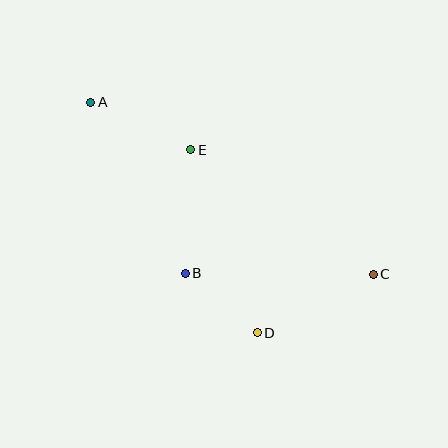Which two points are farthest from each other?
Points A and C are farthest from each other.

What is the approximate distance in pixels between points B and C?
The distance between B and C is approximately 188 pixels.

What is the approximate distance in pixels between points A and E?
The distance between A and E is approximately 111 pixels.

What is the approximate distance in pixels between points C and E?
The distance between C and E is approximately 221 pixels.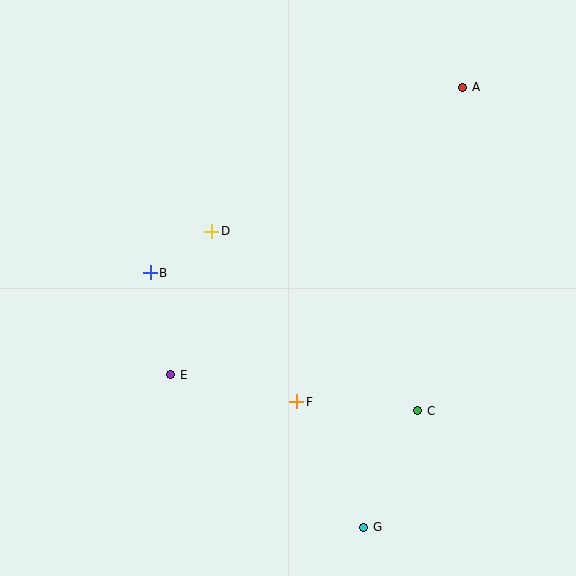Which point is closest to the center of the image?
Point D at (212, 231) is closest to the center.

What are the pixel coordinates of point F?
Point F is at (297, 402).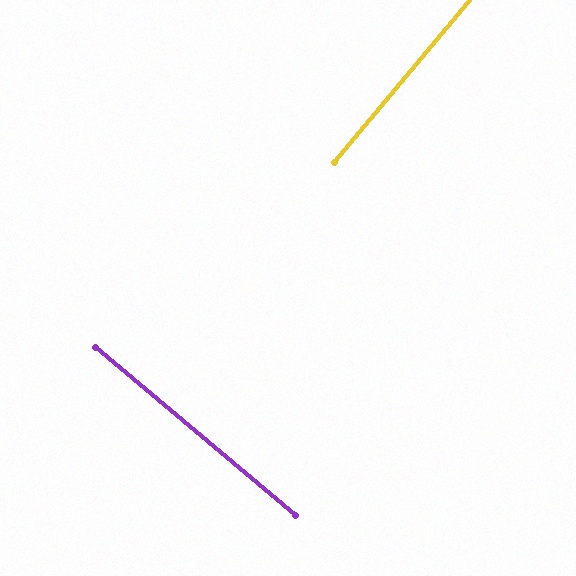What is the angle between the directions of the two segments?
Approximately 90 degrees.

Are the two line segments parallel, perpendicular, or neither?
Perpendicular — they meet at approximately 90°.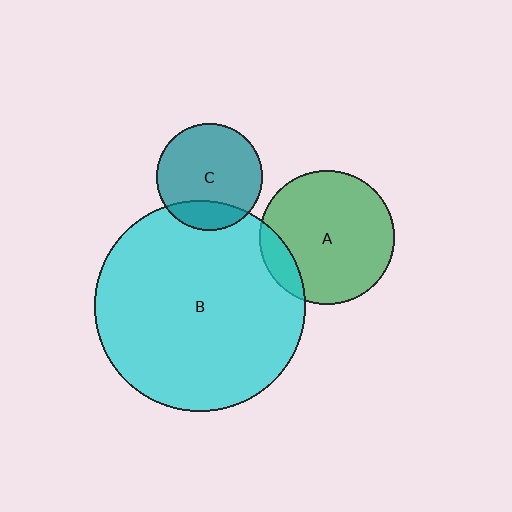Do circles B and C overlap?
Yes.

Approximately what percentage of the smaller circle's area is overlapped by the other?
Approximately 20%.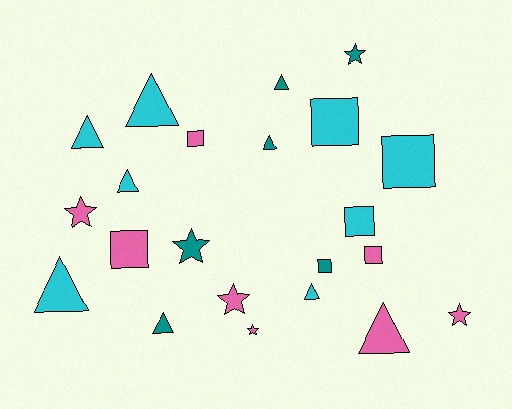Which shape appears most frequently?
Triangle, with 9 objects.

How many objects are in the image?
There are 22 objects.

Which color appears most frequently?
Cyan, with 8 objects.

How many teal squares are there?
There is 1 teal square.